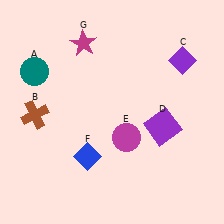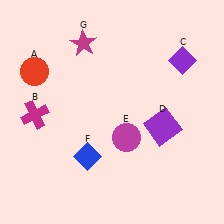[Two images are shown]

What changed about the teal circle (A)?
In Image 1, A is teal. In Image 2, it changed to red.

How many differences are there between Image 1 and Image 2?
There are 2 differences between the two images.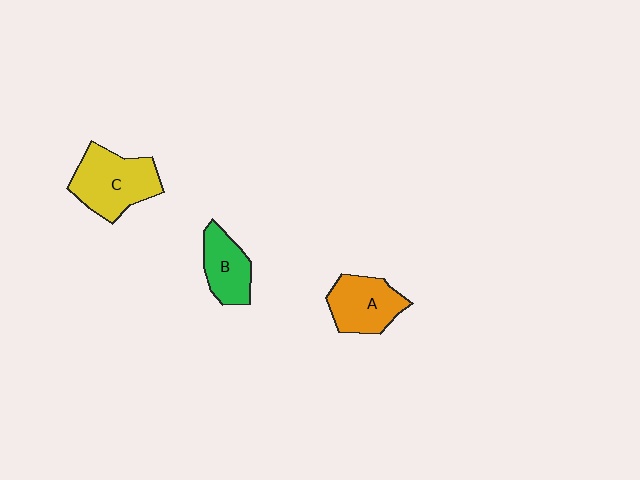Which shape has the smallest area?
Shape B (green).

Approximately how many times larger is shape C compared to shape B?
Approximately 1.5 times.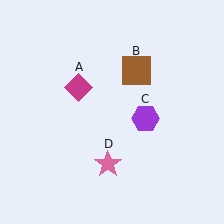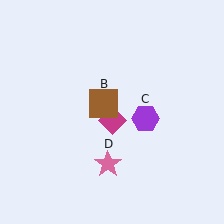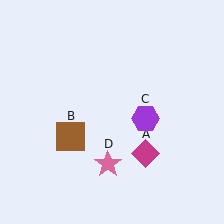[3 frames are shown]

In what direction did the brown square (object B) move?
The brown square (object B) moved down and to the left.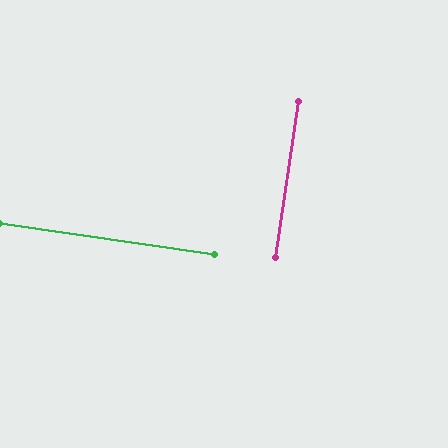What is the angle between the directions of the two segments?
Approximately 90 degrees.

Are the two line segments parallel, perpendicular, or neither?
Perpendicular — they meet at approximately 90°.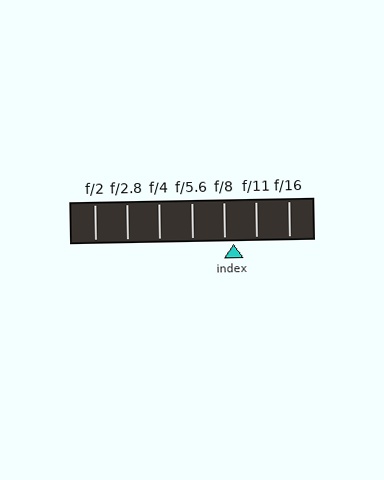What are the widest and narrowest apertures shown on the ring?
The widest aperture shown is f/2 and the narrowest is f/16.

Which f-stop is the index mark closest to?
The index mark is closest to f/8.